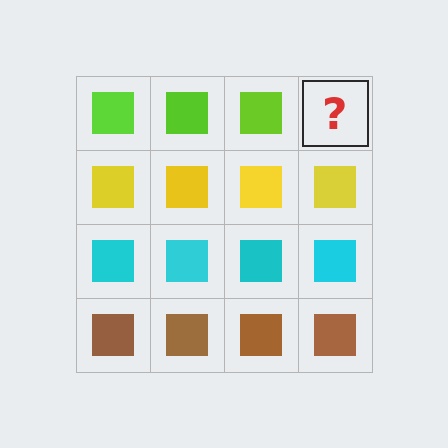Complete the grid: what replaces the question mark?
The question mark should be replaced with a lime square.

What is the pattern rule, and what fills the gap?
The rule is that each row has a consistent color. The gap should be filled with a lime square.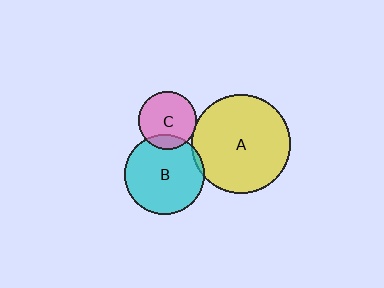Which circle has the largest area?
Circle A (yellow).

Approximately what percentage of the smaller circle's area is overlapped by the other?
Approximately 5%.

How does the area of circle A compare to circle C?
Approximately 2.9 times.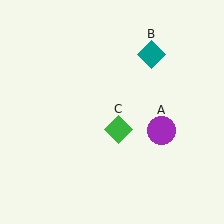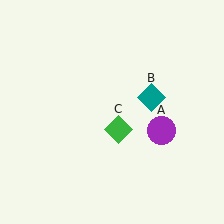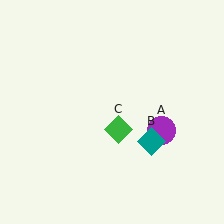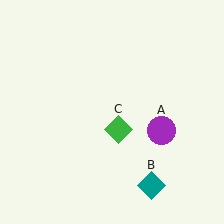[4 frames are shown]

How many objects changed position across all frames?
1 object changed position: teal diamond (object B).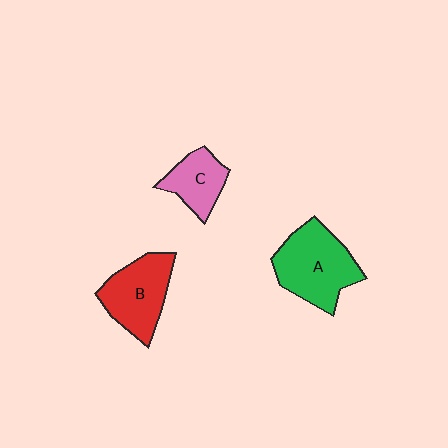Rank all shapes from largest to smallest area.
From largest to smallest: A (green), B (red), C (pink).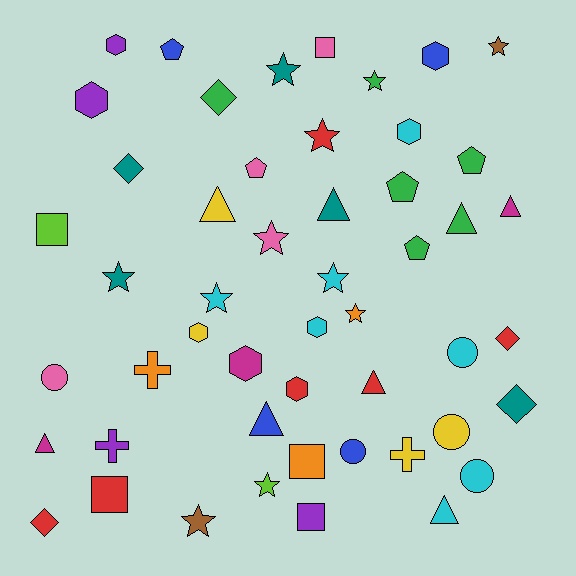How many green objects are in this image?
There are 6 green objects.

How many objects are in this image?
There are 50 objects.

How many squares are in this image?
There are 5 squares.